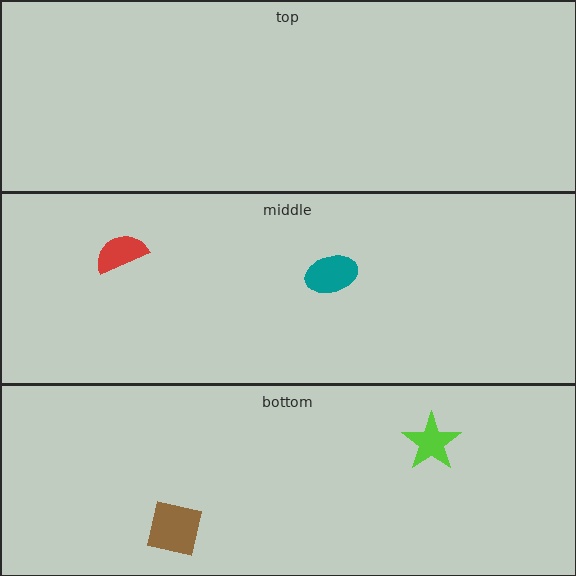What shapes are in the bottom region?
The brown square, the lime star.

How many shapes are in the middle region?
2.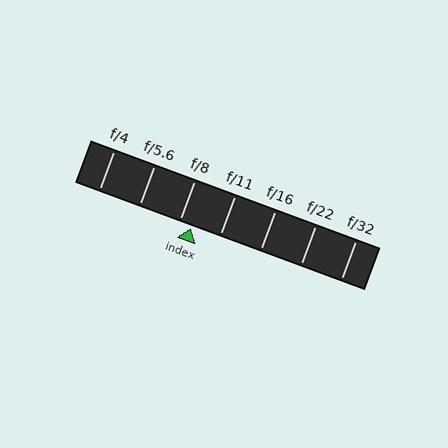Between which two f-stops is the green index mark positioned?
The index mark is between f/8 and f/11.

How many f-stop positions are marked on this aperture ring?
There are 7 f-stop positions marked.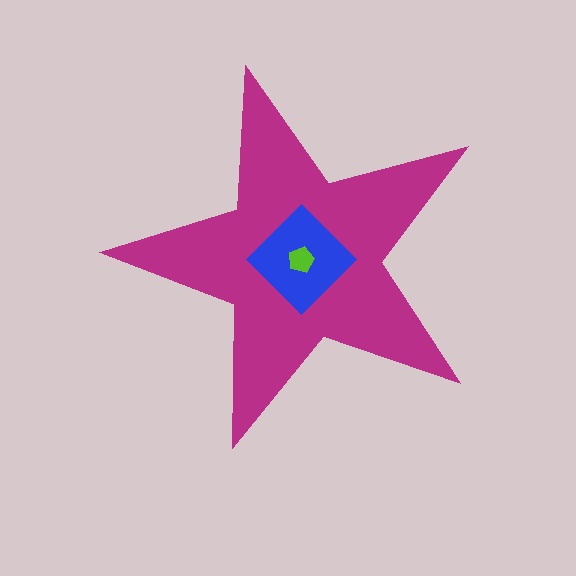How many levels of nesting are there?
3.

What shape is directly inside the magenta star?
The blue diamond.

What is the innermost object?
The lime pentagon.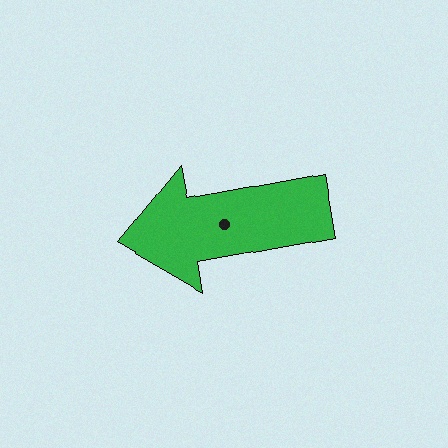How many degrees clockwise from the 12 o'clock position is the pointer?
Approximately 260 degrees.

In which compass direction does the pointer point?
West.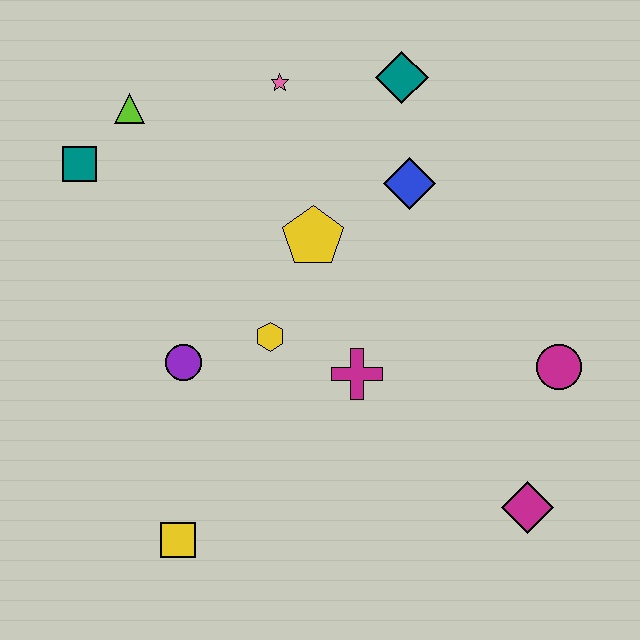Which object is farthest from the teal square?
The magenta diamond is farthest from the teal square.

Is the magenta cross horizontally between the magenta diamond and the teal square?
Yes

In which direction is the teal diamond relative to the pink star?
The teal diamond is to the right of the pink star.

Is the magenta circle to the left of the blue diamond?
No